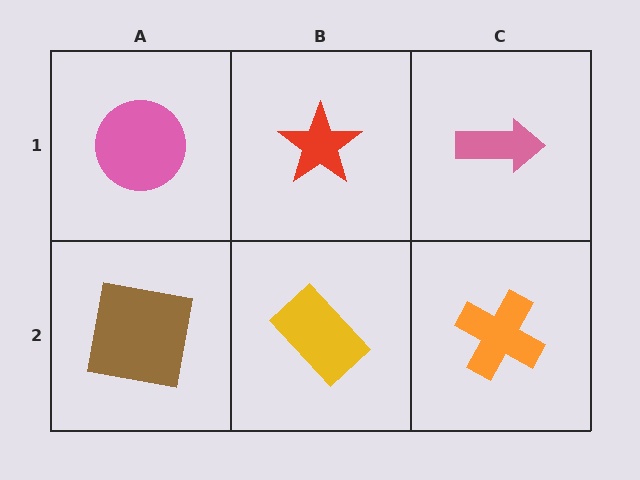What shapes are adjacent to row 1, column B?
A yellow rectangle (row 2, column B), a pink circle (row 1, column A), a pink arrow (row 1, column C).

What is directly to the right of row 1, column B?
A pink arrow.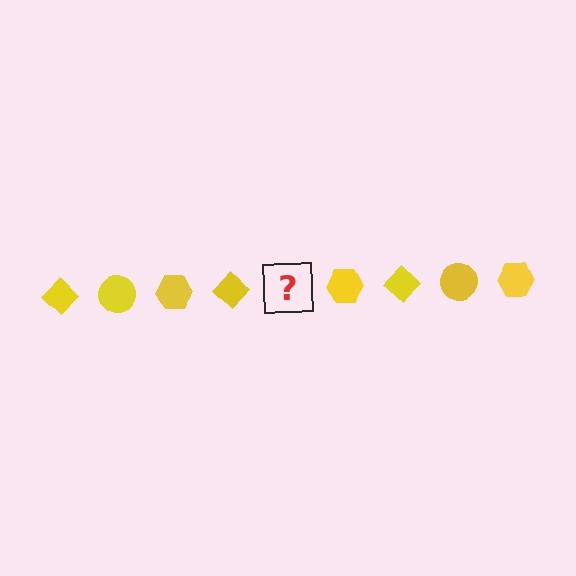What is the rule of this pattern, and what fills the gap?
The rule is that the pattern cycles through diamond, circle, hexagon shapes in yellow. The gap should be filled with a yellow circle.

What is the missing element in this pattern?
The missing element is a yellow circle.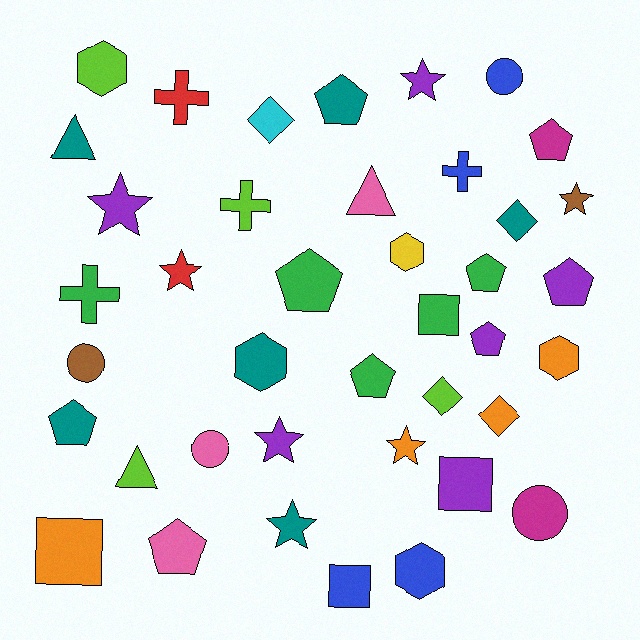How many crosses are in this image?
There are 4 crosses.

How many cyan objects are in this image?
There is 1 cyan object.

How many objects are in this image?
There are 40 objects.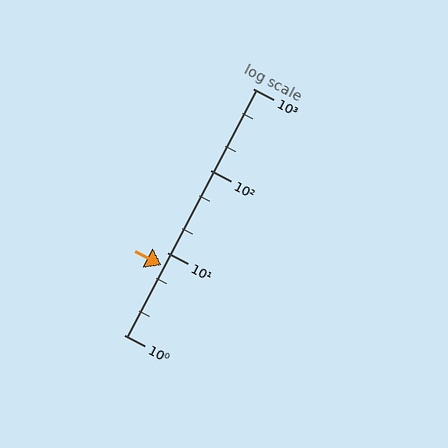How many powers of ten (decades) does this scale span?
The scale spans 3 decades, from 1 to 1000.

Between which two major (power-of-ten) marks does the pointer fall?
The pointer is between 1 and 10.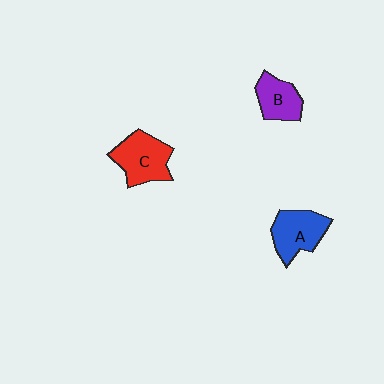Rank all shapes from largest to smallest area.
From largest to smallest: C (red), A (blue), B (purple).